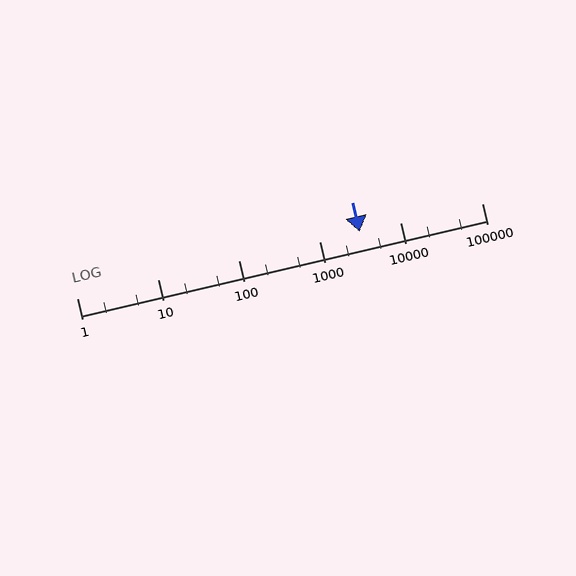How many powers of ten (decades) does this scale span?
The scale spans 5 decades, from 1 to 100000.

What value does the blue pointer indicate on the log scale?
The pointer indicates approximately 3100.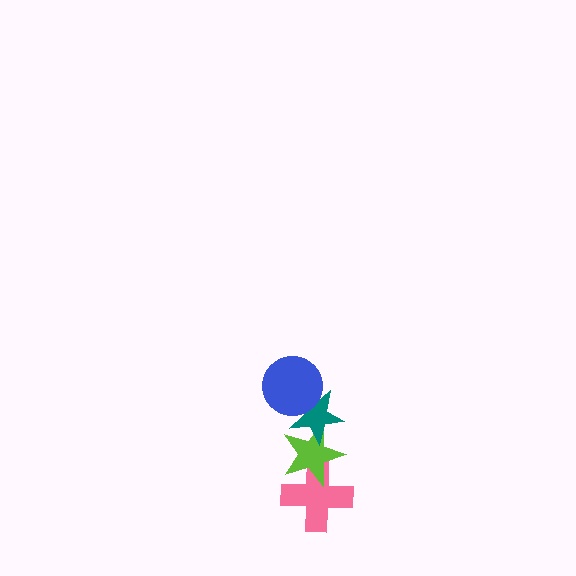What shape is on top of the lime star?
The teal star is on top of the lime star.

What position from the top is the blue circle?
The blue circle is 1st from the top.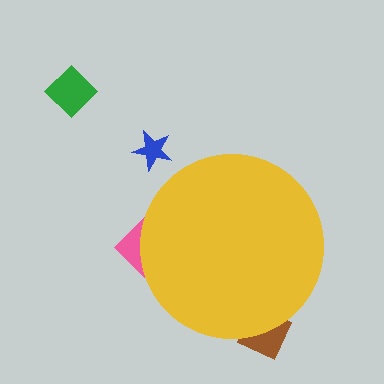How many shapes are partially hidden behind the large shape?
2 shapes are partially hidden.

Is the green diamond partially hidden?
No, the green diamond is fully visible.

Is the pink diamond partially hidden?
Yes, the pink diamond is partially hidden behind the yellow circle.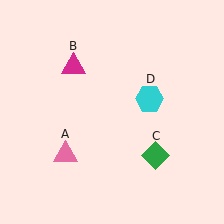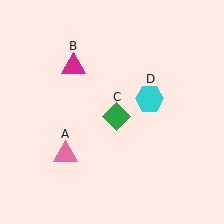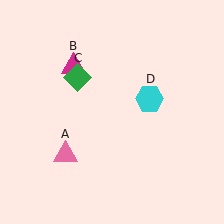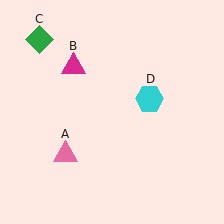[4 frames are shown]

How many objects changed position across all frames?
1 object changed position: green diamond (object C).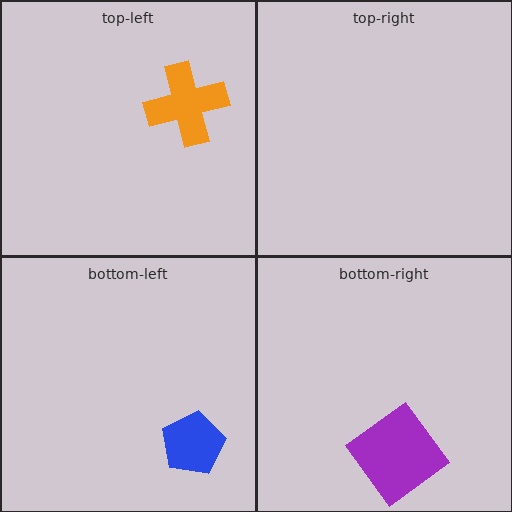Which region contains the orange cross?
The top-left region.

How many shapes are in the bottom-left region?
1.